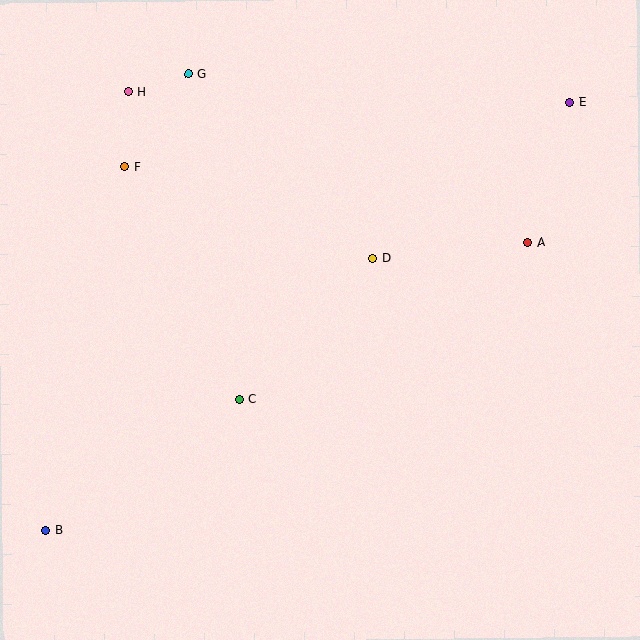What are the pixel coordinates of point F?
Point F is at (125, 167).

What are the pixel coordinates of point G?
Point G is at (189, 74).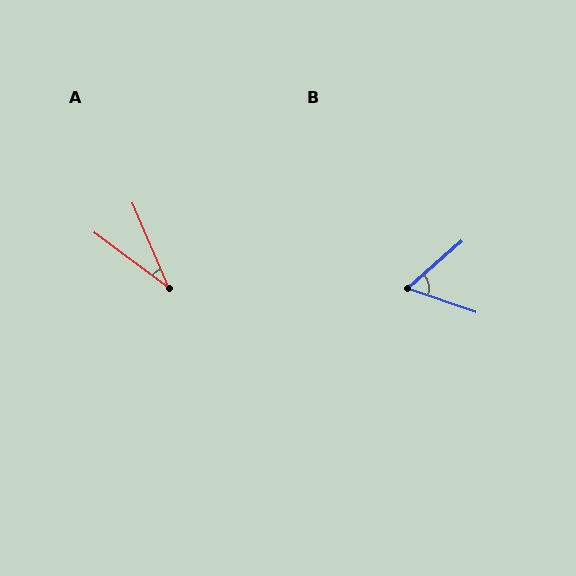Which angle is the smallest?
A, at approximately 30 degrees.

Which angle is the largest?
B, at approximately 60 degrees.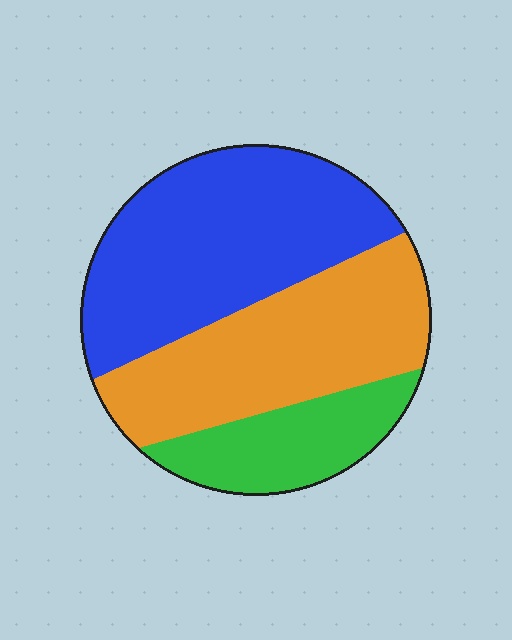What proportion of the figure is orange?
Orange covers around 35% of the figure.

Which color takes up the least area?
Green, at roughly 20%.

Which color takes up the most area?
Blue, at roughly 45%.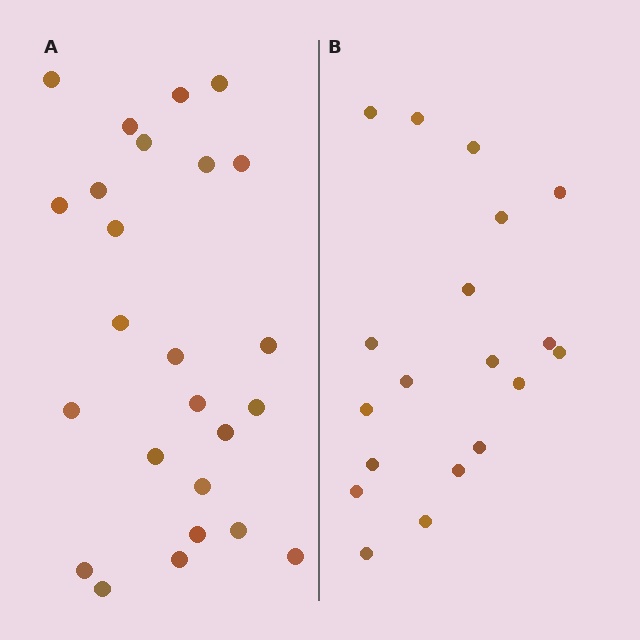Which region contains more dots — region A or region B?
Region A (the left region) has more dots.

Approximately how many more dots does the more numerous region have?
Region A has about 6 more dots than region B.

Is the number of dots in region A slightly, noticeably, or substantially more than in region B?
Region A has noticeably more, but not dramatically so. The ratio is roughly 1.3 to 1.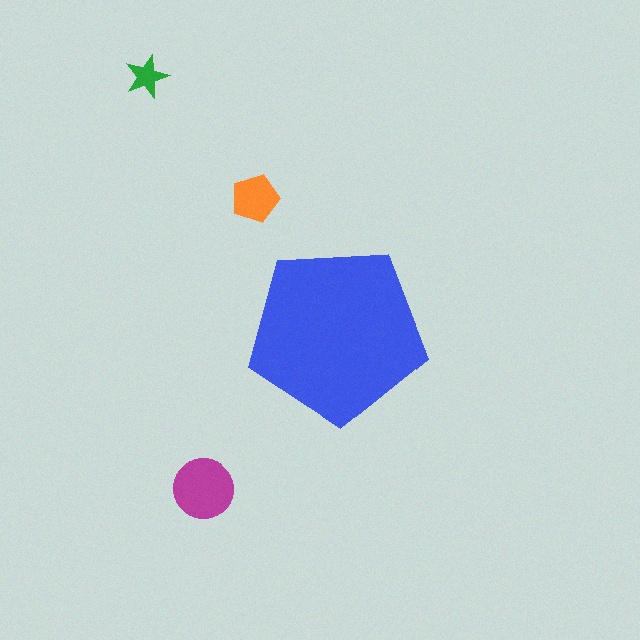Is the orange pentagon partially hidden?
No, the orange pentagon is fully visible.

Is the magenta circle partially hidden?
No, the magenta circle is fully visible.